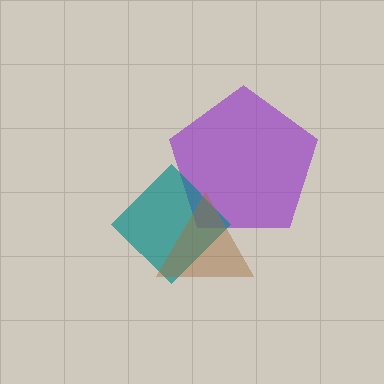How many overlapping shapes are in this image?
There are 3 overlapping shapes in the image.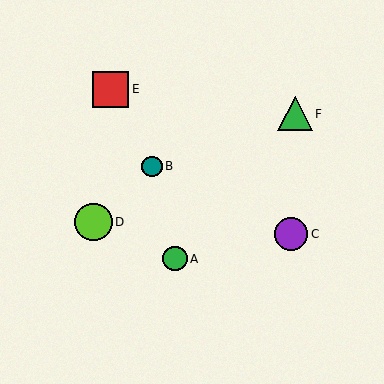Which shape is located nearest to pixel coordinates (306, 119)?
The green triangle (labeled F) at (295, 114) is nearest to that location.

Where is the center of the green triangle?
The center of the green triangle is at (295, 114).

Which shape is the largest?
The lime circle (labeled D) is the largest.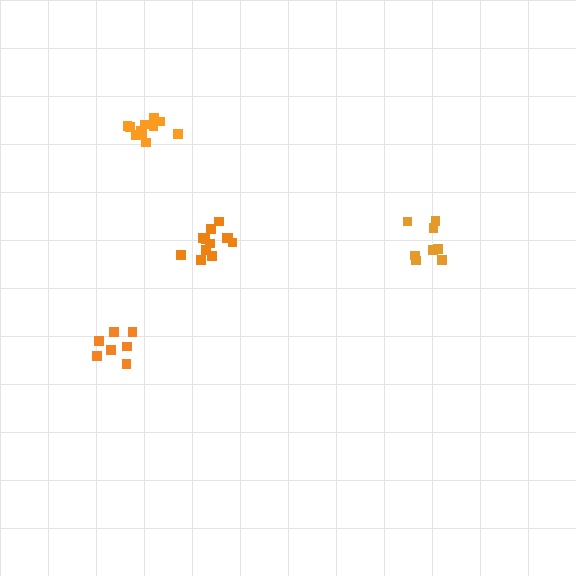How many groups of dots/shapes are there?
There are 4 groups.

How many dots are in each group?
Group 1: 7 dots, Group 2: 8 dots, Group 3: 12 dots, Group 4: 12 dots (39 total).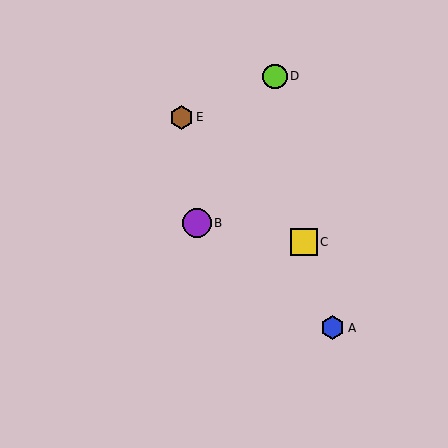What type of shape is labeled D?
Shape D is a lime circle.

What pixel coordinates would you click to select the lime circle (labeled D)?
Click at (275, 76) to select the lime circle D.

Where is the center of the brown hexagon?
The center of the brown hexagon is at (182, 117).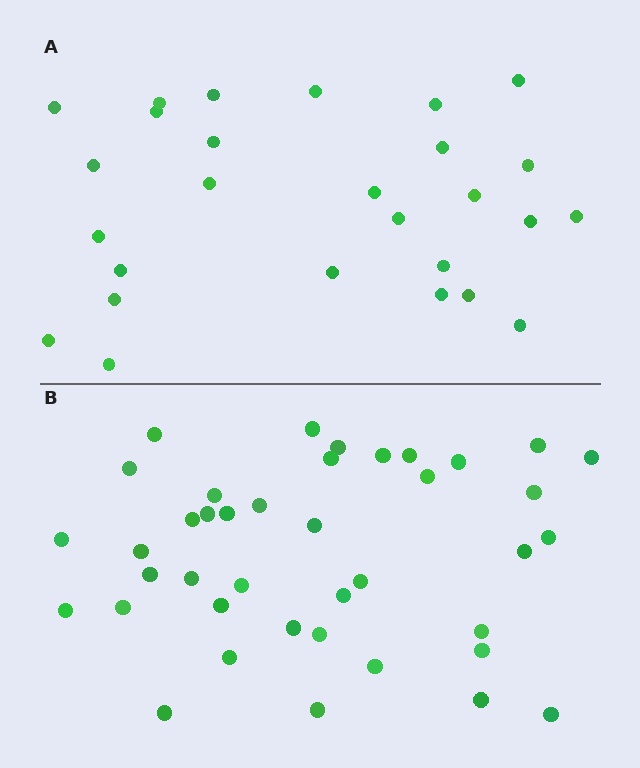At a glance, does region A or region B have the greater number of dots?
Region B (the bottom region) has more dots.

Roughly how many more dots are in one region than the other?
Region B has approximately 15 more dots than region A.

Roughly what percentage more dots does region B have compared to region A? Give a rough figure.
About 50% more.